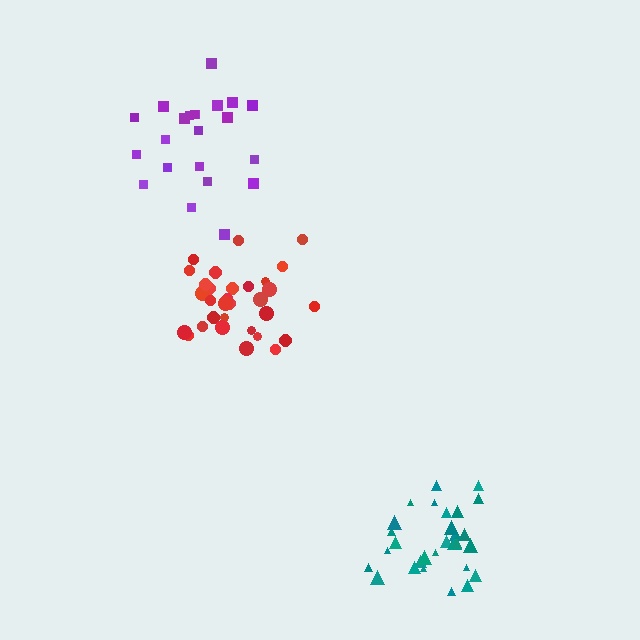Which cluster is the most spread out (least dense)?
Purple.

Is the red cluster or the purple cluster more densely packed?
Red.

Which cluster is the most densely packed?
Red.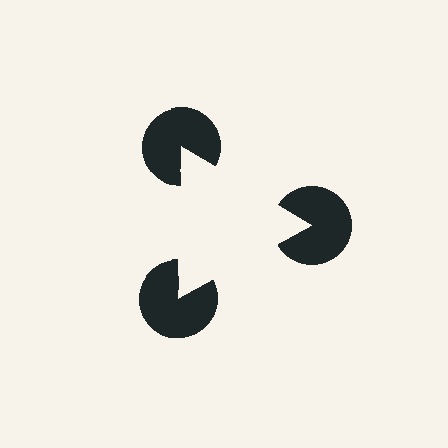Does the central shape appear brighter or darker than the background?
It typically appears slightly brighter than the background, even though no actual brightness change is drawn.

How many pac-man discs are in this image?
There are 3 — one at each vertex of the illusory triangle.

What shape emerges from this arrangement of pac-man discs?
An illusory triangle — its edges are inferred from the aligned wedge cuts in the pac-man discs, not physically drawn.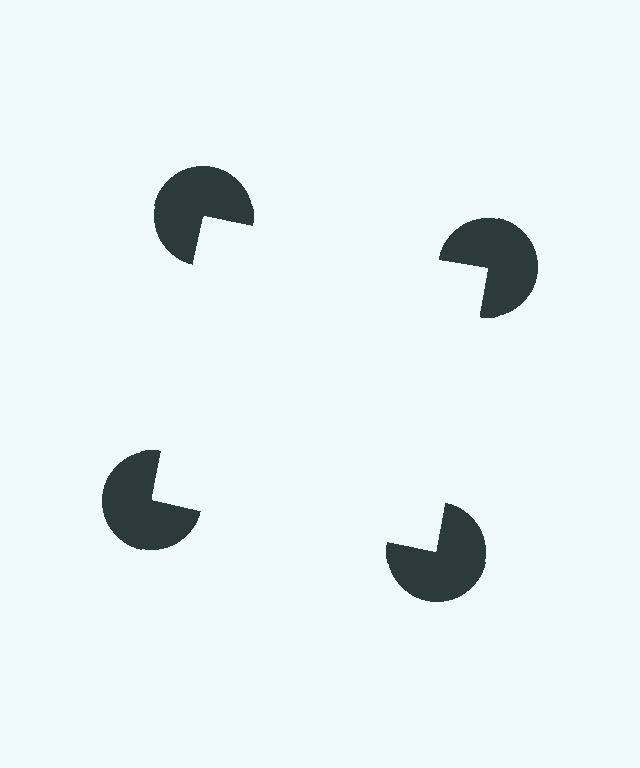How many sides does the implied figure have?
4 sides.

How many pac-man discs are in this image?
There are 4 — one at each vertex of the illusory square.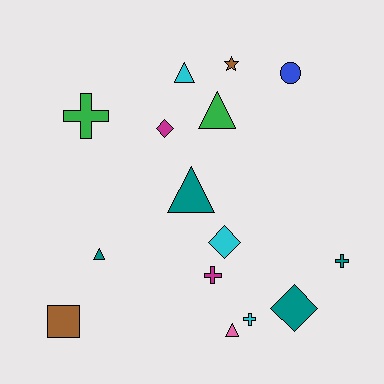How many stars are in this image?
There is 1 star.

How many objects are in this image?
There are 15 objects.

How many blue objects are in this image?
There is 1 blue object.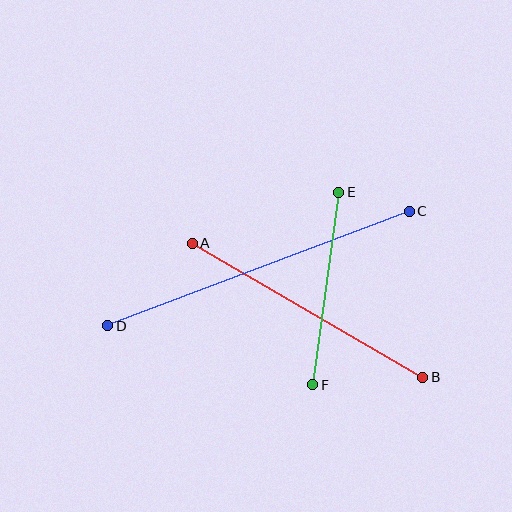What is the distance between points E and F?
The distance is approximately 194 pixels.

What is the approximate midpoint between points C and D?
The midpoint is at approximately (259, 269) pixels.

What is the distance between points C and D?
The distance is approximately 323 pixels.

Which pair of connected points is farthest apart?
Points C and D are farthest apart.